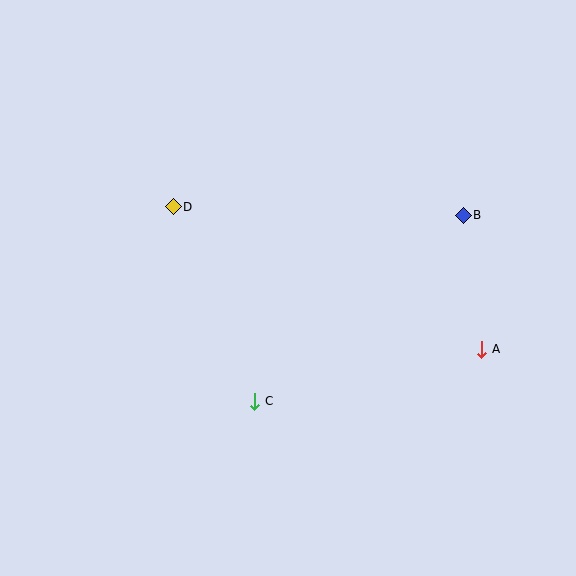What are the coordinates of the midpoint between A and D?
The midpoint between A and D is at (327, 278).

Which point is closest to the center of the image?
Point C at (255, 401) is closest to the center.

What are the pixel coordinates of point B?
Point B is at (463, 215).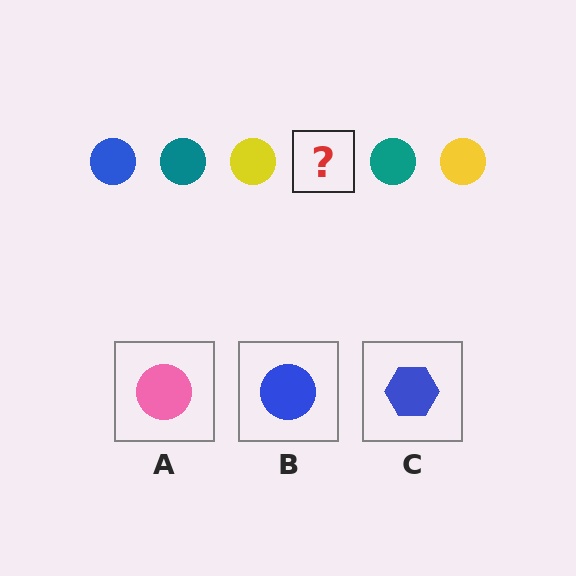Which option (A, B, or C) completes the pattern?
B.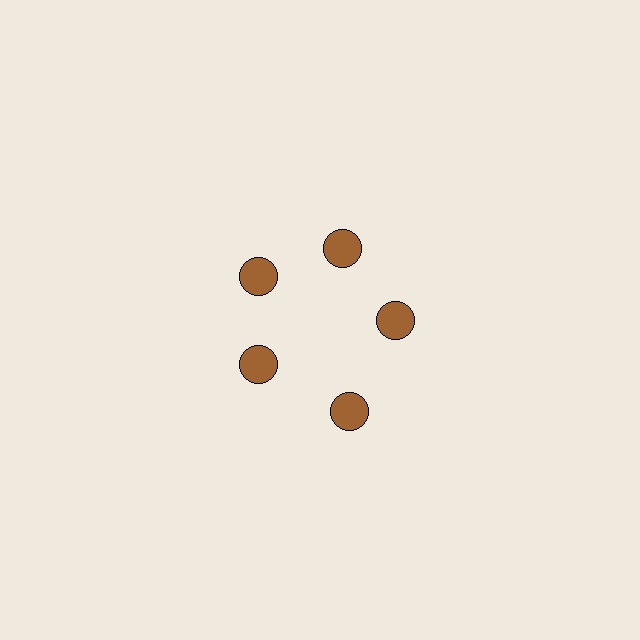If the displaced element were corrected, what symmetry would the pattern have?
It would have 5-fold rotational symmetry — the pattern would map onto itself every 72 degrees.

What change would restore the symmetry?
The symmetry would be restored by moving it inward, back onto the ring so that all 5 circles sit at equal angles and equal distance from the center.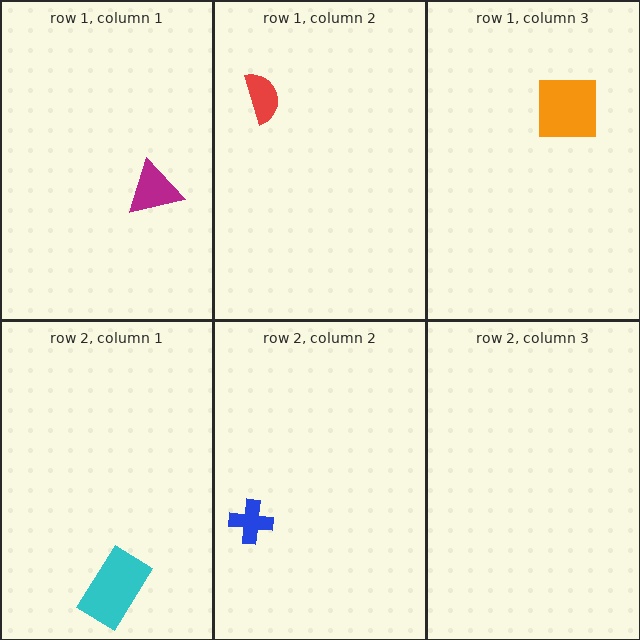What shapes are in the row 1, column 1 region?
The magenta triangle.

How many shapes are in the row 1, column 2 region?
1.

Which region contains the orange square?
The row 1, column 3 region.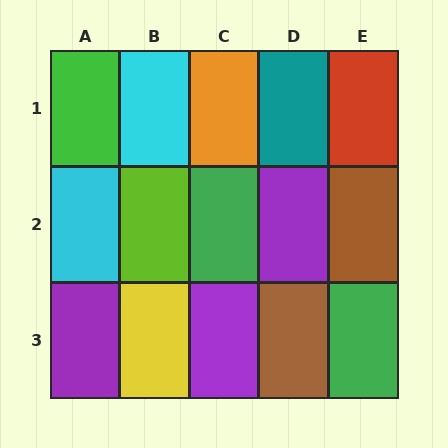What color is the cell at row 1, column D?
Teal.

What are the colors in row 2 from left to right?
Cyan, lime, green, purple, brown.